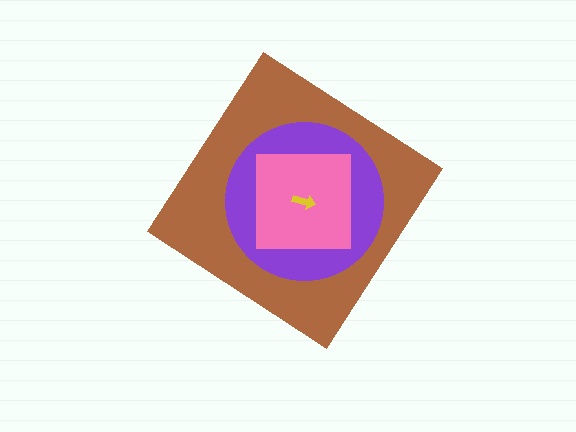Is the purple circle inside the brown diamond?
Yes.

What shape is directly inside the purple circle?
The pink square.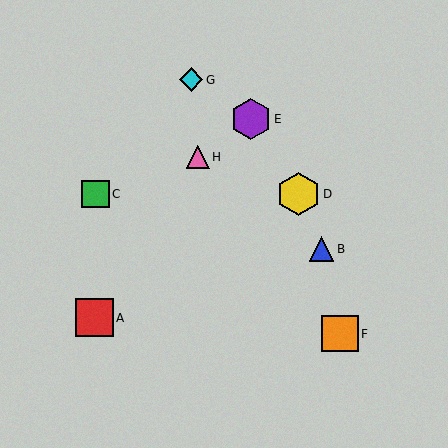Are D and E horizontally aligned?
No, D is at y≈194 and E is at y≈119.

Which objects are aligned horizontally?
Objects C, D are aligned horizontally.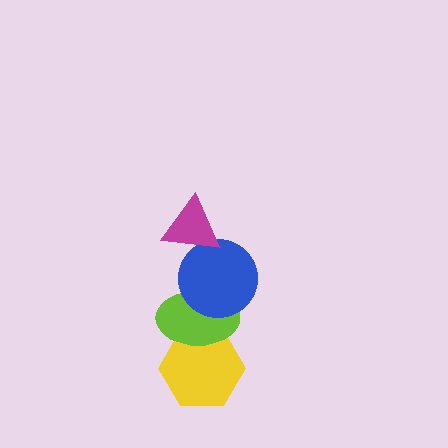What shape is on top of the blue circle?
The magenta triangle is on top of the blue circle.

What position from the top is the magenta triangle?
The magenta triangle is 1st from the top.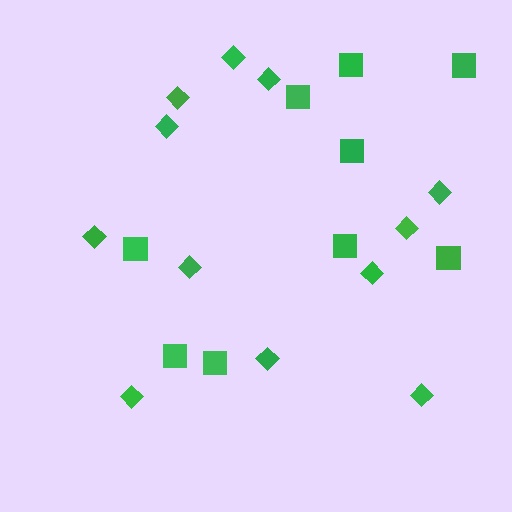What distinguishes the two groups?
There are 2 groups: one group of squares (9) and one group of diamonds (12).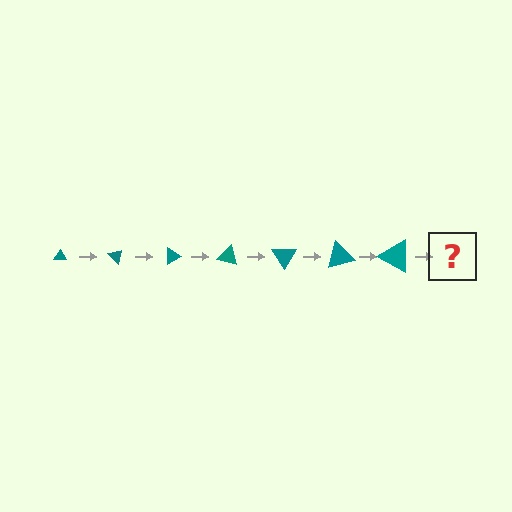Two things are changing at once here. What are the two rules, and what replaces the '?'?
The two rules are that the triangle grows larger each step and it rotates 45 degrees each step. The '?' should be a triangle, larger than the previous one and rotated 315 degrees from the start.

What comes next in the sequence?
The next element should be a triangle, larger than the previous one and rotated 315 degrees from the start.